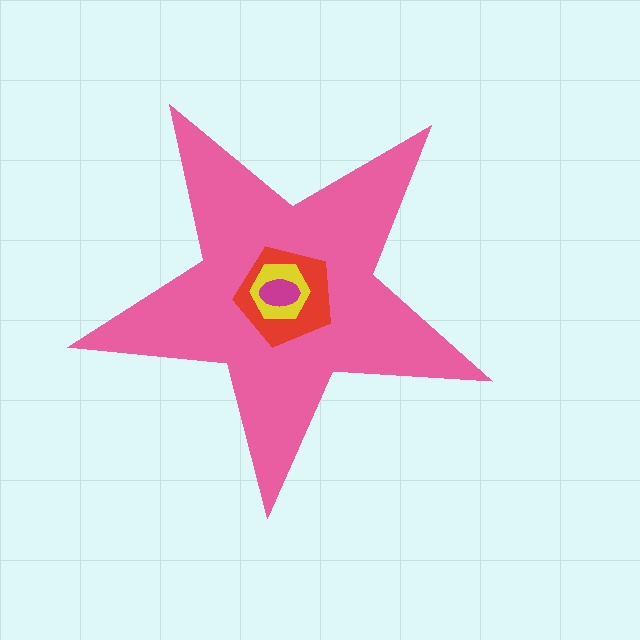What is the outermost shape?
The pink star.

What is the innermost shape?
The magenta ellipse.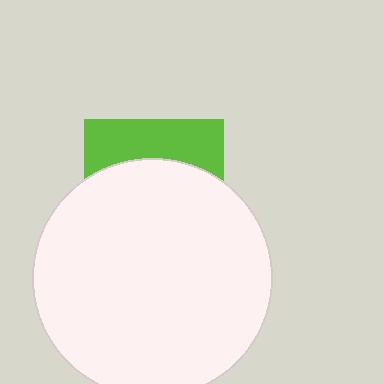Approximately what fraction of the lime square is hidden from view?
Roughly 67% of the lime square is hidden behind the white circle.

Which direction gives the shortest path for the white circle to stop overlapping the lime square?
Moving down gives the shortest separation.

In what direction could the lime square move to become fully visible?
The lime square could move up. That would shift it out from behind the white circle entirely.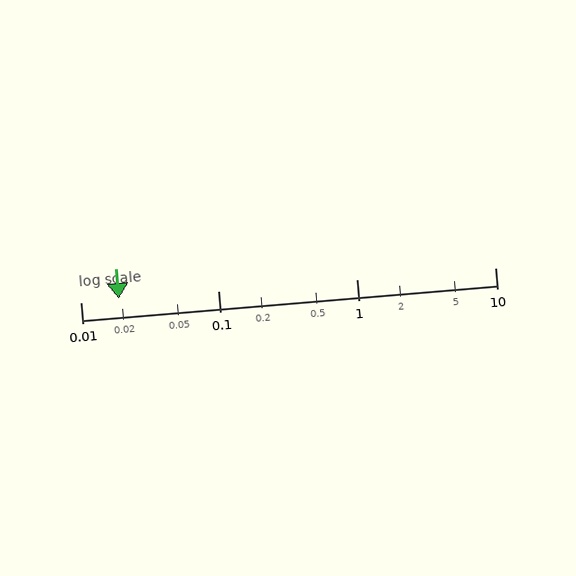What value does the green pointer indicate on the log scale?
The pointer indicates approximately 0.019.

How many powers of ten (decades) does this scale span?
The scale spans 3 decades, from 0.01 to 10.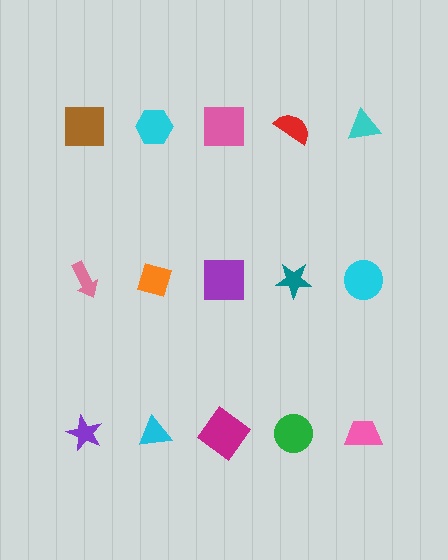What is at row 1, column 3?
A pink square.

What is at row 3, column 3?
A magenta diamond.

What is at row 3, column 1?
A purple star.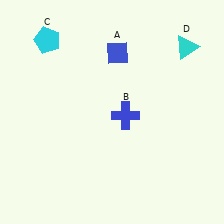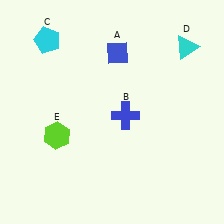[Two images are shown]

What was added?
A lime hexagon (E) was added in Image 2.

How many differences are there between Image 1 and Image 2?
There is 1 difference between the two images.